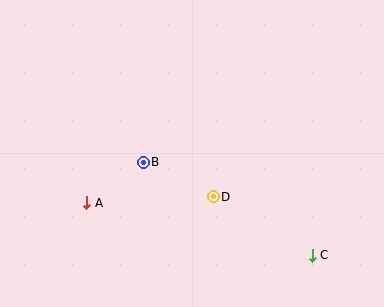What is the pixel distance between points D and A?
The distance between D and A is 127 pixels.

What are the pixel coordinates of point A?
Point A is at (87, 203).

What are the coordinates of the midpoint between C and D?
The midpoint between C and D is at (263, 226).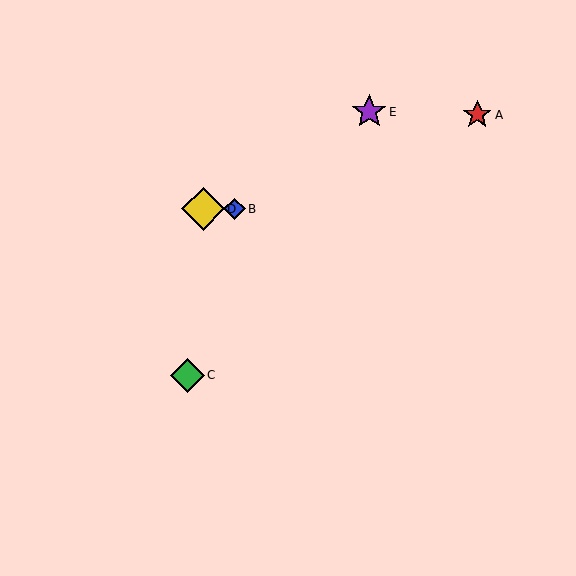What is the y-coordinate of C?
Object C is at y≈375.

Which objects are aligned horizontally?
Objects B, D are aligned horizontally.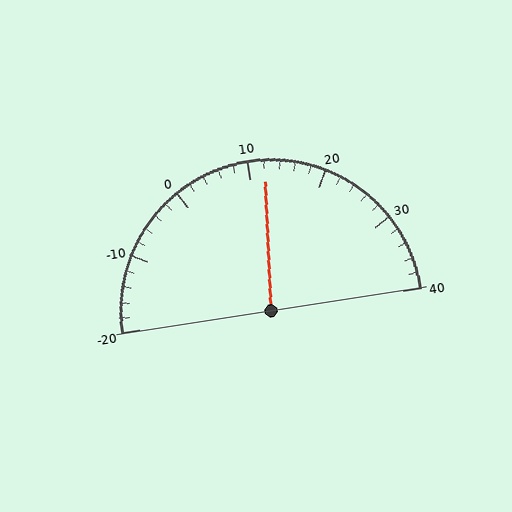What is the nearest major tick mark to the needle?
The nearest major tick mark is 10.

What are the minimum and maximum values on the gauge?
The gauge ranges from -20 to 40.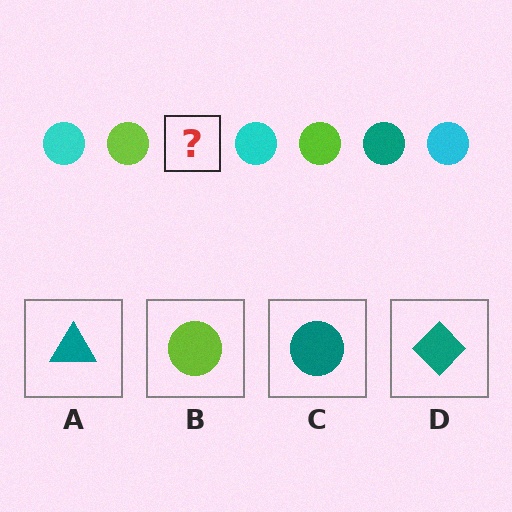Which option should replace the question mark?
Option C.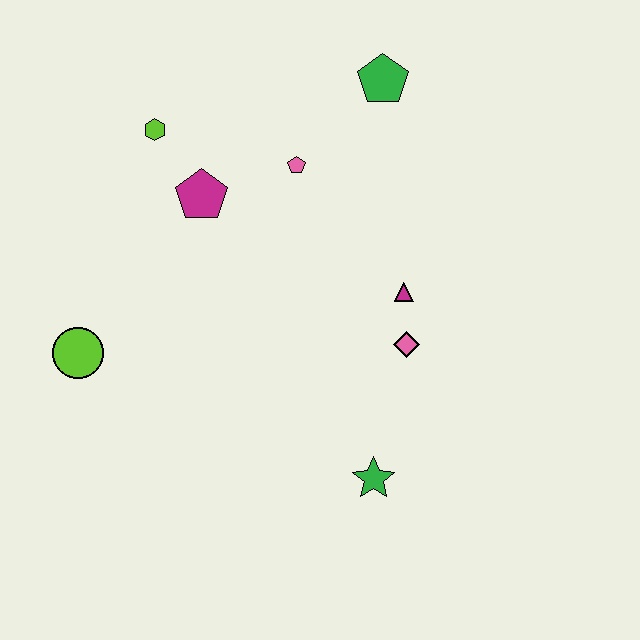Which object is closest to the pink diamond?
The magenta triangle is closest to the pink diamond.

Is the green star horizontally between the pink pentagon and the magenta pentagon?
No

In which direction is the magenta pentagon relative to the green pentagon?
The magenta pentagon is to the left of the green pentagon.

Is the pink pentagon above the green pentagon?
No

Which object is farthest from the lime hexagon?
The green star is farthest from the lime hexagon.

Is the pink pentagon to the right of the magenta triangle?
No